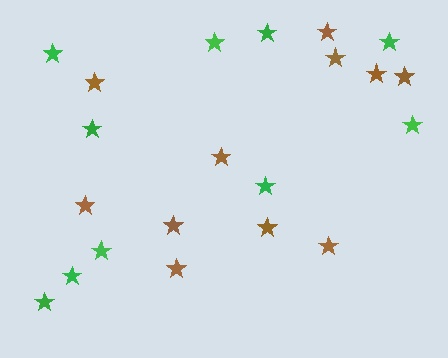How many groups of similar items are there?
There are 2 groups: one group of green stars (10) and one group of brown stars (11).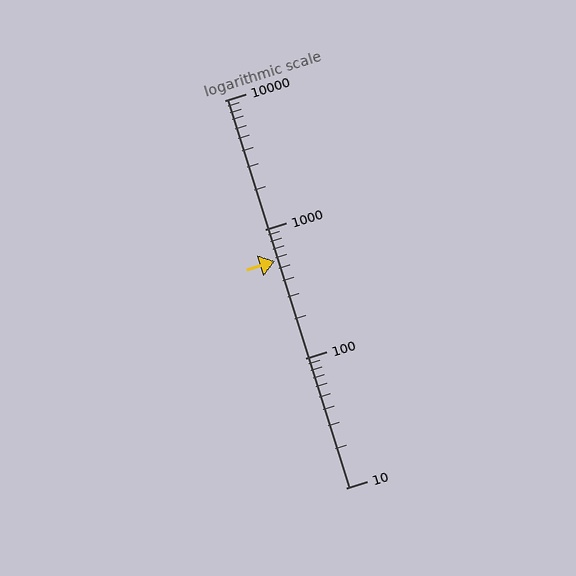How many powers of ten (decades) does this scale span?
The scale spans 3 decades, from 10 to 10000.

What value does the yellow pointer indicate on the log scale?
The pointer indicates approximately 570.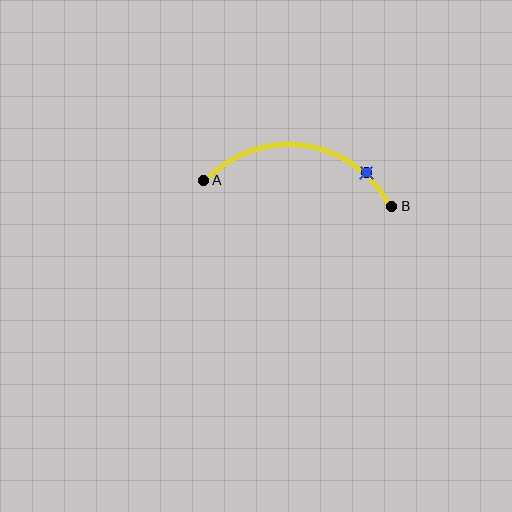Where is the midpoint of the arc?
The arc midpoint is the point on the curve farthest from the straight line joining A and B. It sits above that line.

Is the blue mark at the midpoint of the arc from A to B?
No. The blue mark lies on the arc but is closer to endpoint B. The arc midpoint would be at the point on the curve equidistant along the arc from both A and B.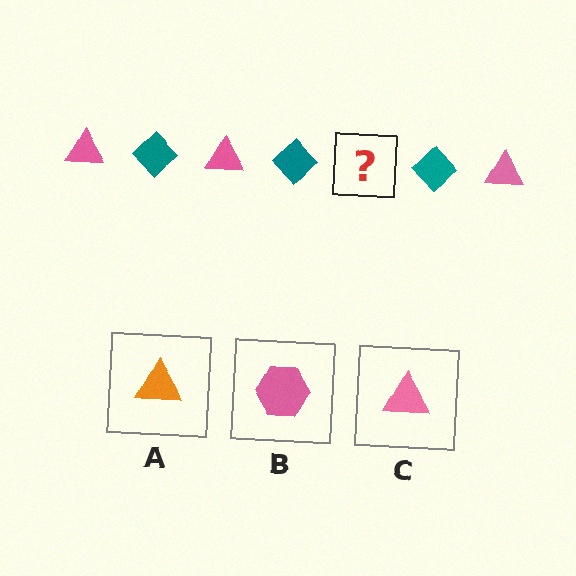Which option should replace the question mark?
Option C.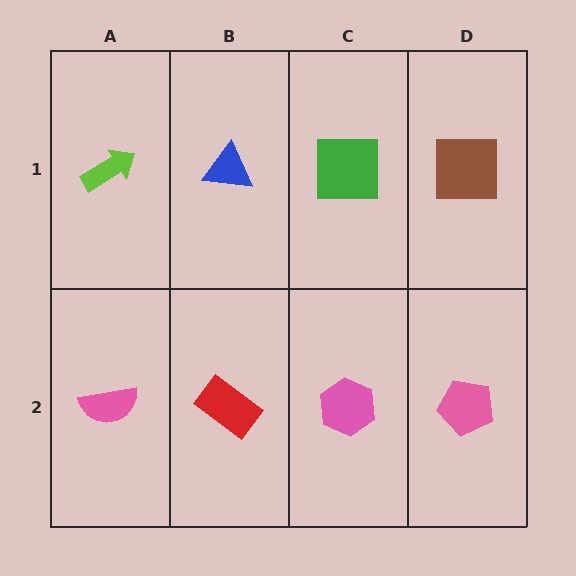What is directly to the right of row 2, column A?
A red rectangle.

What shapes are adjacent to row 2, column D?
A brown square (row 1, column D), a pink hexagon (row 2, column C).